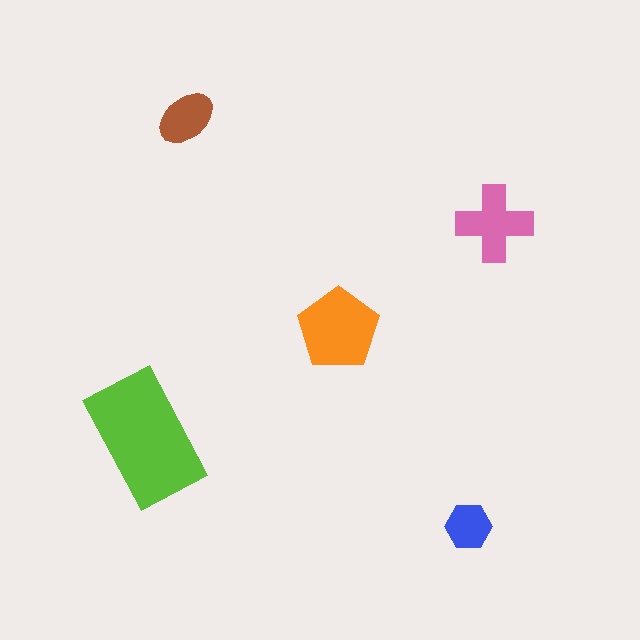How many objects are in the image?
There are 5 objects in the image.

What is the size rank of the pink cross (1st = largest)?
3rd.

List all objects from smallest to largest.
The blue hexagon, the brown ellipse, the pink cross, the orange pentagon, the lime rectangle.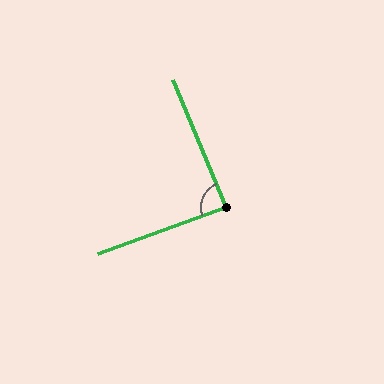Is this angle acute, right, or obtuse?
It is approximately a right angle.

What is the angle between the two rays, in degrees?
Approximately 88 degrees.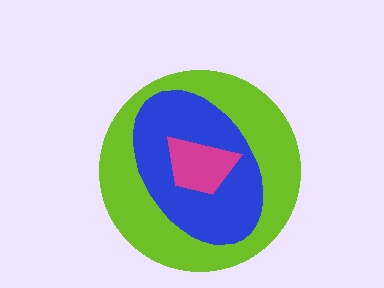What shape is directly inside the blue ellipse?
The magenta trapezoid.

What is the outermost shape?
The lime circle.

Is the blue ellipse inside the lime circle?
Yes.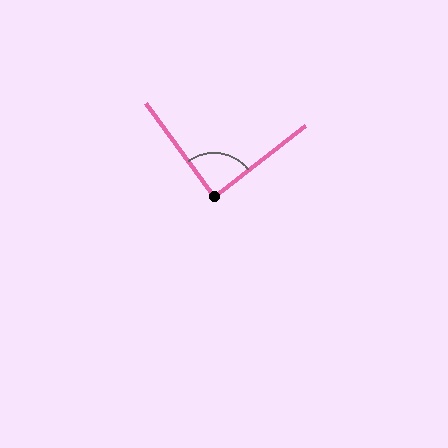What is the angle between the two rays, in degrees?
Approximately 88 degrees.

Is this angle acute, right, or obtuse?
It is approximately a right angle.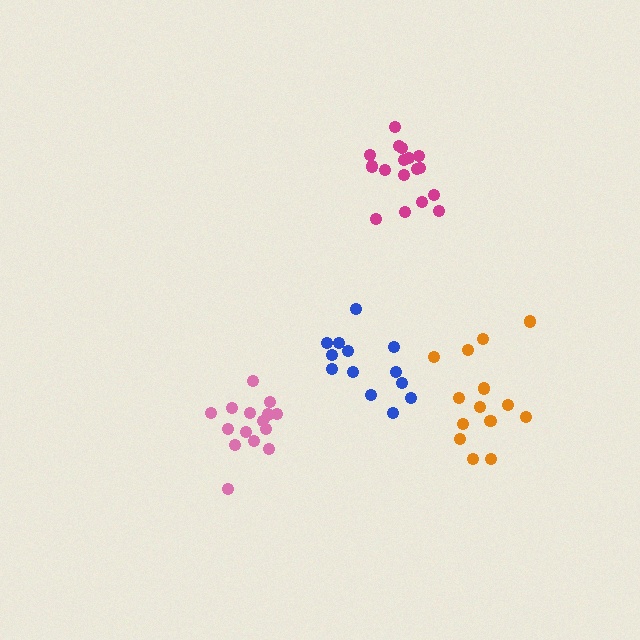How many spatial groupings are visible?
There are 4 spatial groupings.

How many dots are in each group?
Group 1: 13 dots, Group 2: 17 dots, Group 3: 15 dots, Group 4: 14 dots (59 total).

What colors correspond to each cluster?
The clusters are colored: blue, magenta, pink, orange.